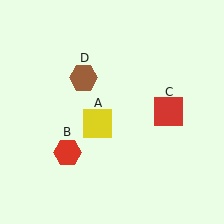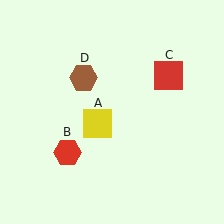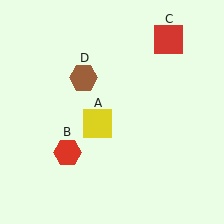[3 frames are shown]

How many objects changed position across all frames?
1 object changed position: red square (object C).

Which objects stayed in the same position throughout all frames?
Yellow square (object A) and red hexagon (object B) and brown hexagon (object D) remained stationary.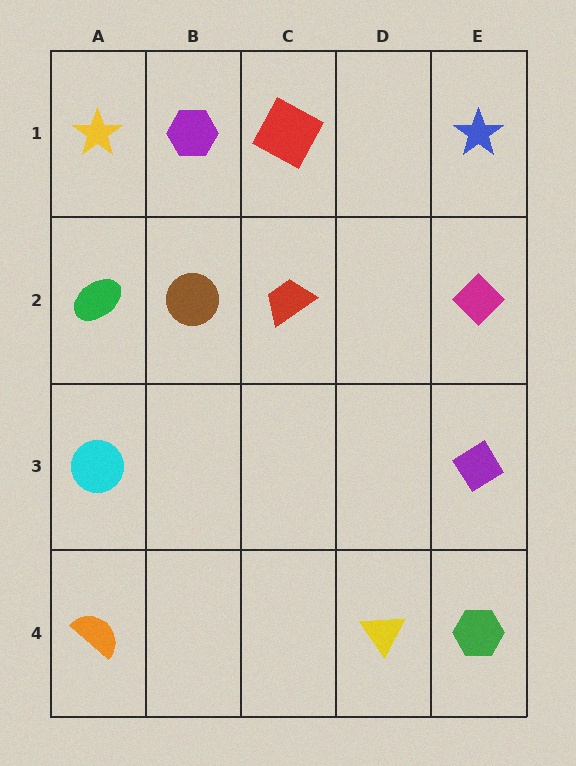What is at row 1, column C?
A red square.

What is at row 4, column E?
A green hexagon.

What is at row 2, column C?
A red trapezoid.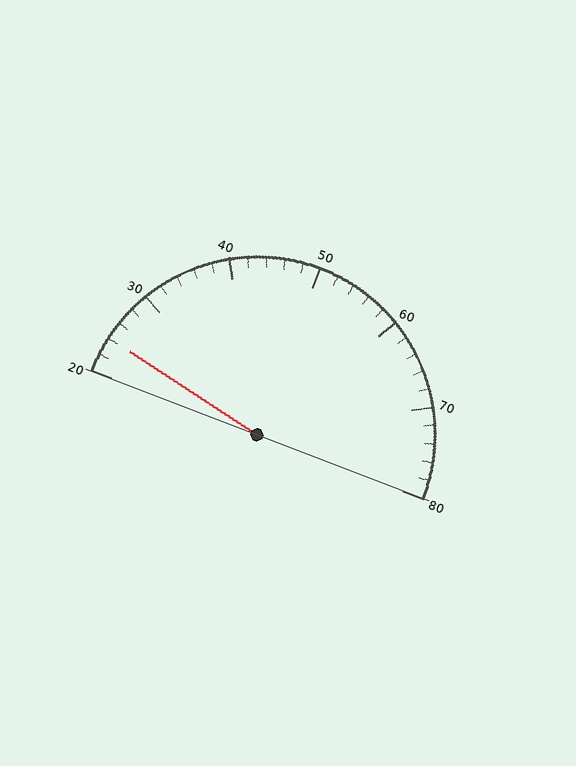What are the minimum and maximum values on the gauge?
The gauge ranges from 20 to 80.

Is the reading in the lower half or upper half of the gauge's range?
The reading is in the lower half of the range (20 to 80).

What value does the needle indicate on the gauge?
The needle indicates approximately 24.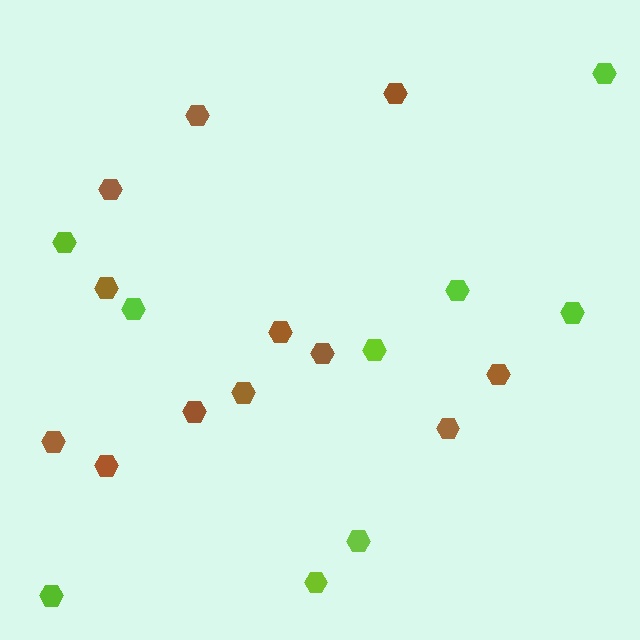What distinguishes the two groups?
There are 2 groups: one group of brown hexagons (12) and one group of lime hexagons (9).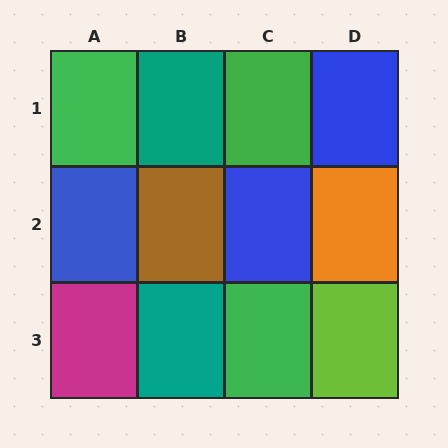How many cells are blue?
3 cells are blue.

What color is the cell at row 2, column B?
Brown.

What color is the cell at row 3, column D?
Lime.